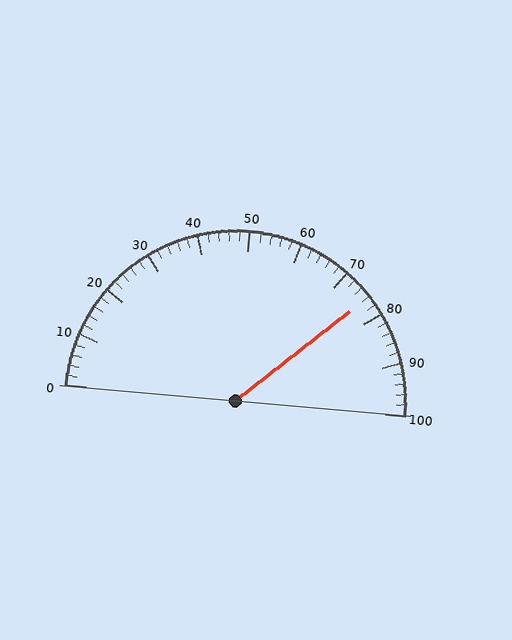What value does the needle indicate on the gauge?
The needle indicates approximately 76.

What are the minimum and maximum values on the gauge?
The gauge ranges from 0 to 100.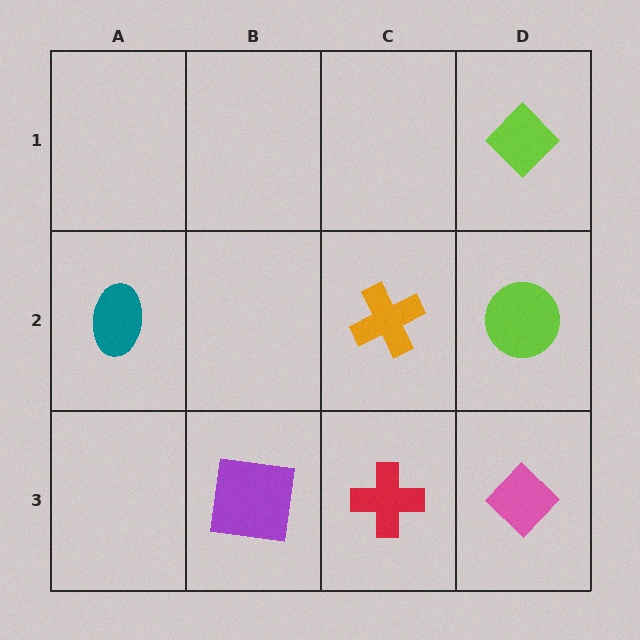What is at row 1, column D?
A lime diamond.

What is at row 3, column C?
A red cross.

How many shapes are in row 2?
3 shapes.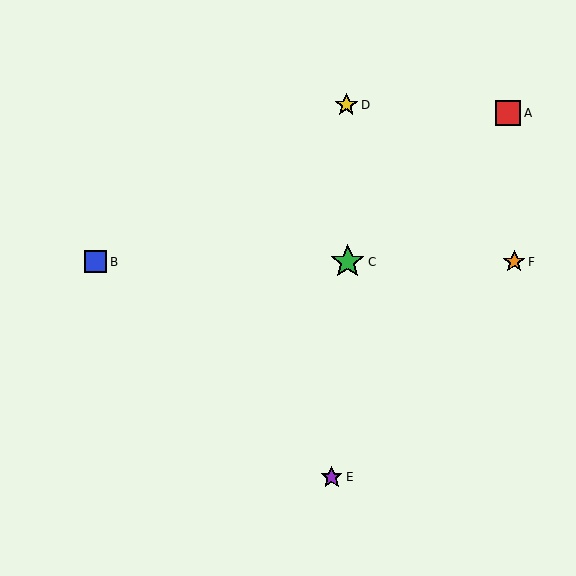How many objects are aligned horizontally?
3 objects (B, C, F) are aligned horizontally.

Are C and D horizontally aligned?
No, C is at y≈262 and D is at y≈105.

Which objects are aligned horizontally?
Objects B, C, F are aligned horizontally.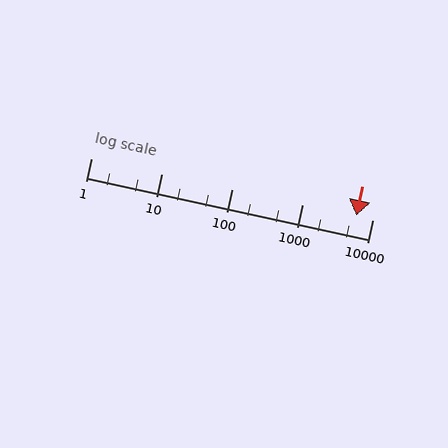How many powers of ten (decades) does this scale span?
The scale spans 4 decades, from 1 to 10000.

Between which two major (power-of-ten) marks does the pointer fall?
The pointer is between 1000 and 10000.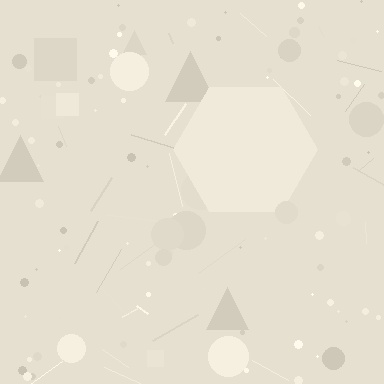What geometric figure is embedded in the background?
A hexagon is embedded in the background.